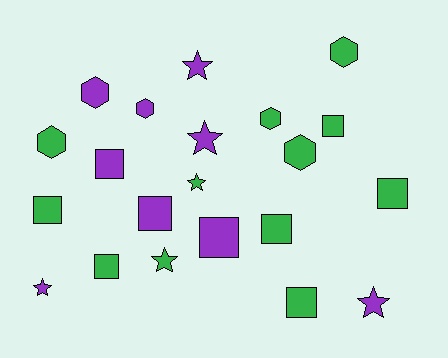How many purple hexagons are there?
There are 2 purple hexagons.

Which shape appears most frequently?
Square, with 9 objects.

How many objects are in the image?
There are 21 objects.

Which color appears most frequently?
Green, with 12 objects.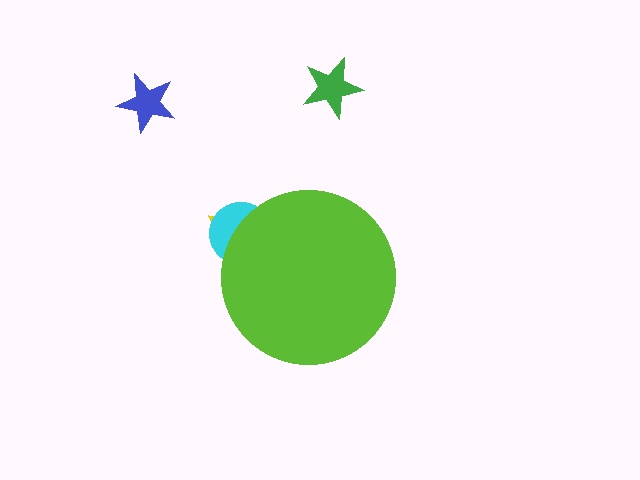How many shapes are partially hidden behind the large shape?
2 shapes are partially hidden.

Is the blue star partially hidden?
No, the blue star is fully visible.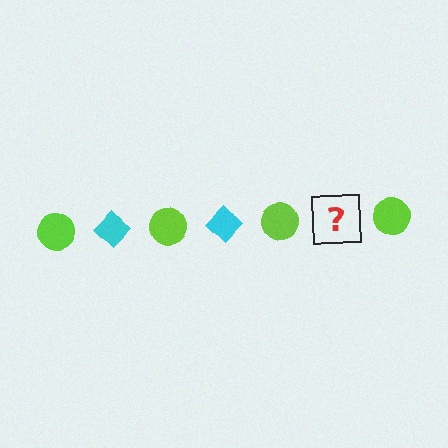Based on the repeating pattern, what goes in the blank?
The blank should be a cyan diamond.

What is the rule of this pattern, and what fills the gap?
The rule is that the pattern alternates between lime circle and cyan diamond. The gap should be filled with a cyan diamond.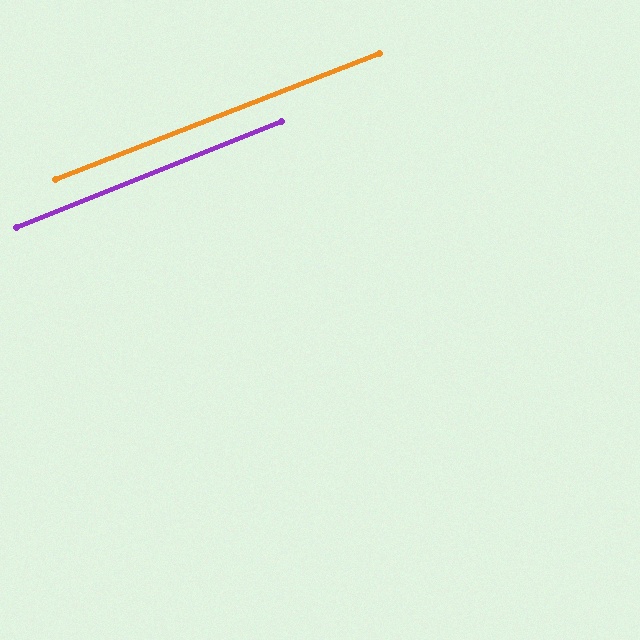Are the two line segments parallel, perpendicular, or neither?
Parallel — their directions differ by only 0.6°.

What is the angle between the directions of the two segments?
Approximately 1 degree.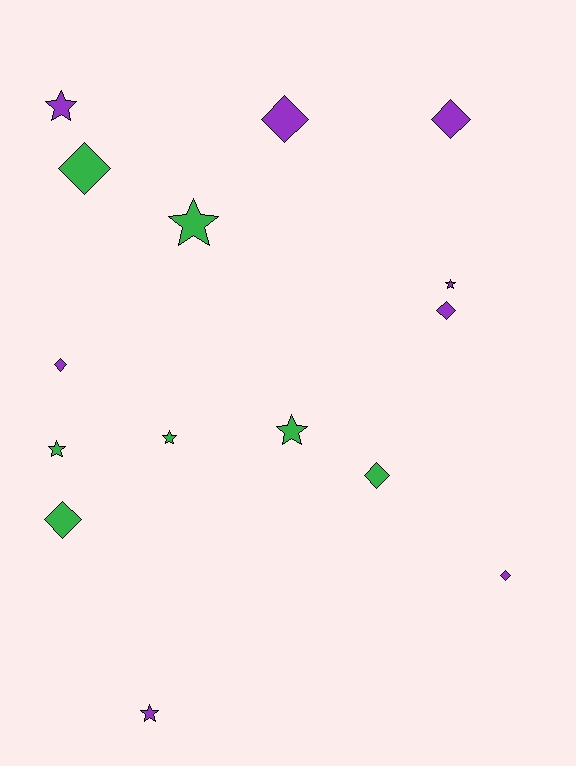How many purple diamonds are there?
There are 5 purple diamonds.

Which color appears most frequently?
Purple, with 8 objects.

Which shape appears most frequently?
Diamond, with 8 objects.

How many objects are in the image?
There are 15 objects.